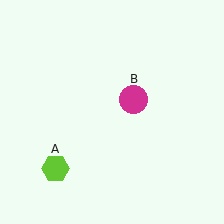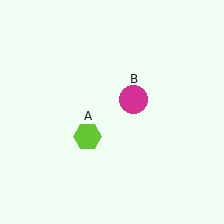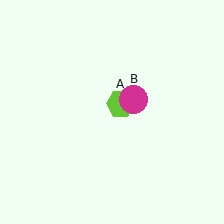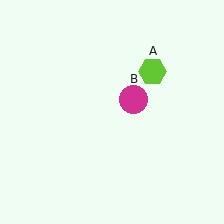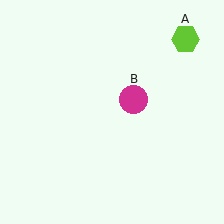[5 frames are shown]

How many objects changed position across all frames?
1 object changed position: lime hexagon (object A).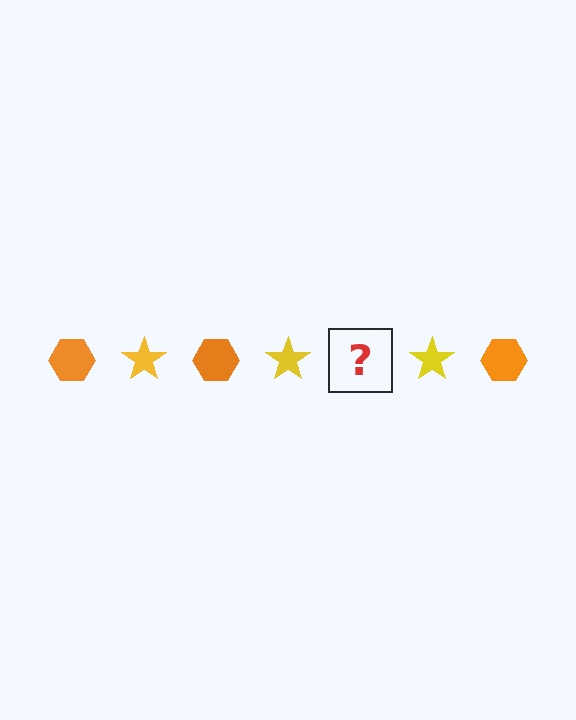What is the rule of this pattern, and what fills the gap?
The rule is that the pattern alternates between orange hexagon and yellow star. The gap should be filled with an orange hexagon.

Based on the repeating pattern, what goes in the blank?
The blank should be an orange hexagon.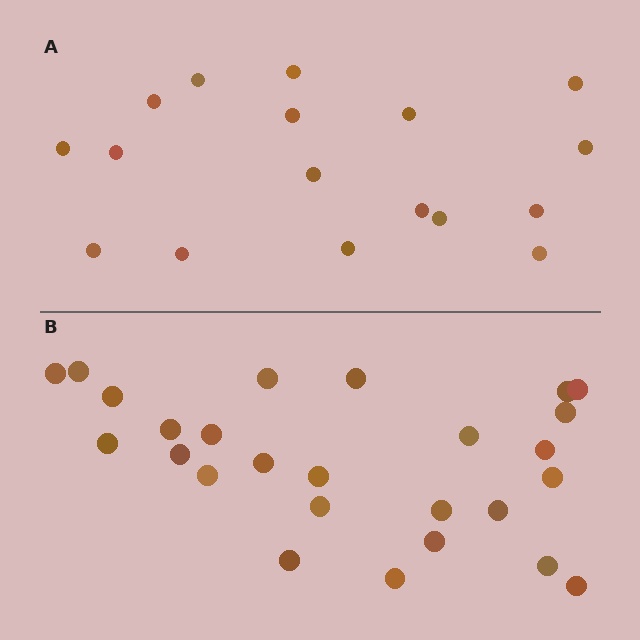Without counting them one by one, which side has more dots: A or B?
Region B (the bottom region) has more dots.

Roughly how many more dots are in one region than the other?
Region B has roughly 8 or so more dots than region A.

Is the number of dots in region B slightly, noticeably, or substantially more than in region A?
Region B has substantially more. The ratio is roughly 1.5 to 1.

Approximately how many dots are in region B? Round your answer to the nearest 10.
About 30 dots. (The exact count is 26, which rounds to 30.)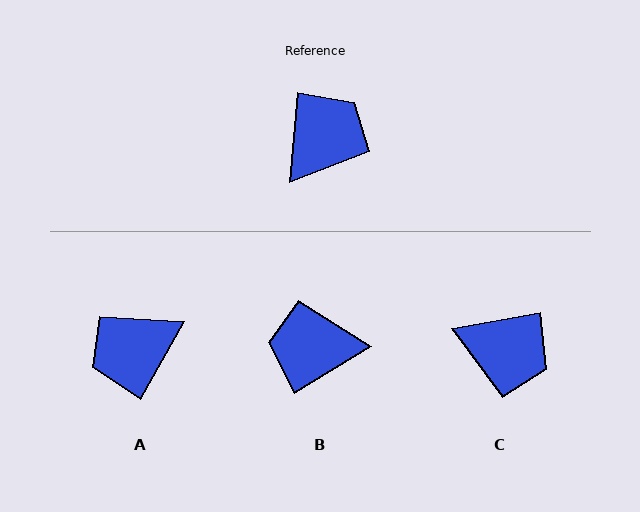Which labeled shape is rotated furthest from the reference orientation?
A, about 156 degrees away.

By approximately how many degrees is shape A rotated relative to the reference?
Approximately 156 degrees counter-clockwise.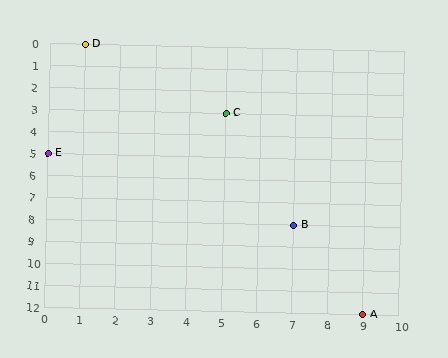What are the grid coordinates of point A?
Point A is at grid coordinates (9, 12).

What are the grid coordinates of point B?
Point B is at grid coordinates (7, 8).